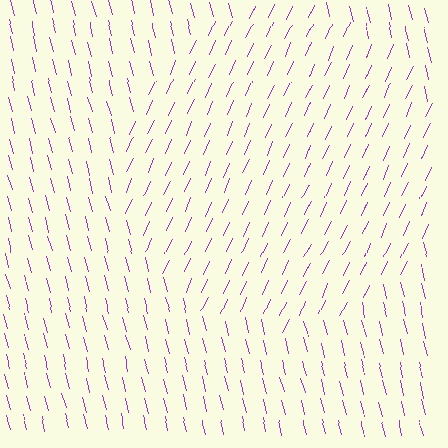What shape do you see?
I see a circle.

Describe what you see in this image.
The image is filled with small purple line segments. A circle region in the image has lines oriented differently from the surrounding lines, creating a visible texture boundary.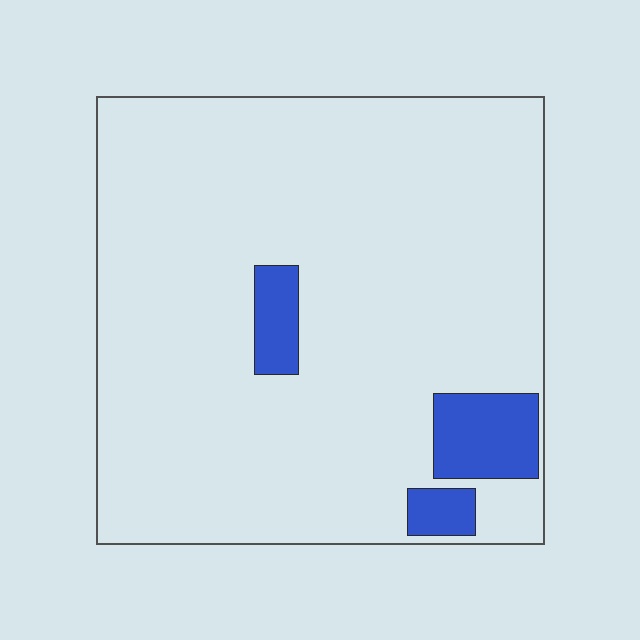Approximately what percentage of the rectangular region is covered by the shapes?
Approximately 10%.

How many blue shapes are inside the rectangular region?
3.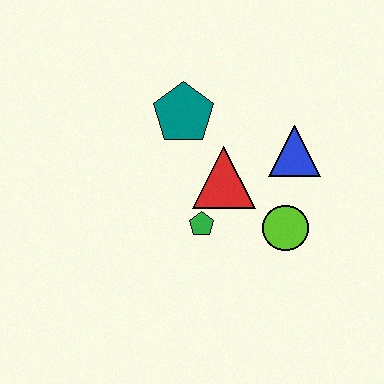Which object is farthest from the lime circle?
The teal pentagon is farthest from the lime circle.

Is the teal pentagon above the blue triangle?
Yes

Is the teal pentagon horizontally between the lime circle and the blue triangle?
No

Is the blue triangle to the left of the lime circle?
No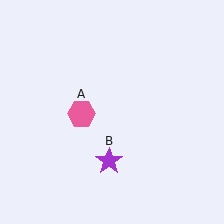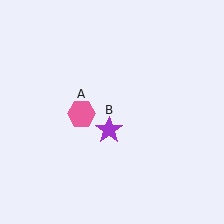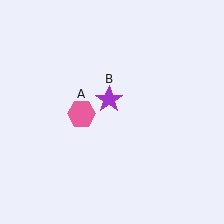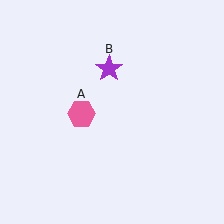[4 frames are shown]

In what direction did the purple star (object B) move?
The purple star (object B) moved up.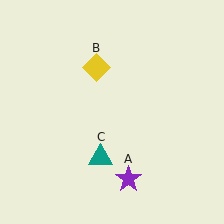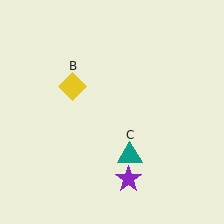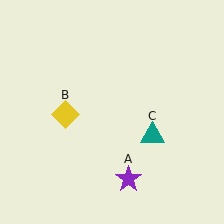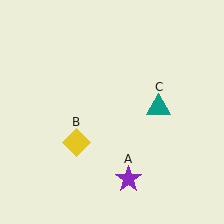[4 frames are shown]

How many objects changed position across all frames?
2 objects changed position: yellow diamond (object B), teal triangle (object C).